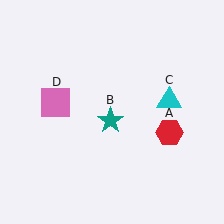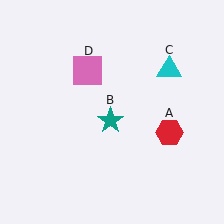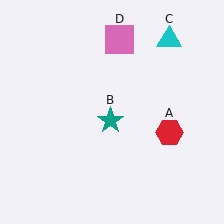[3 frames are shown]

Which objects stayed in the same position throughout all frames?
Red hexagon (object A) and teal star (object B) remained stationary.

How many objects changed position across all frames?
2 objects changed position: cyan triangle (object C), pink square (object D).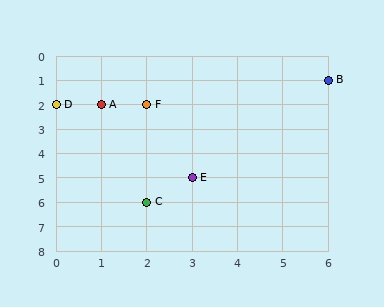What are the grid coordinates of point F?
Point F is at grid coordinates (2, 2).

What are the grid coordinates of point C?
Point C is at grid coordinates (2, 6).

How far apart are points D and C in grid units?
Points D and C are 2 columns and 4 rows apart (about 4.5 grid units diagonally).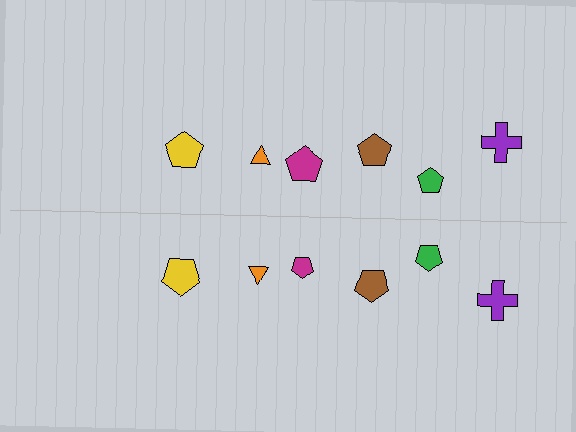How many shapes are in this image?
There are 12 shapes in this image.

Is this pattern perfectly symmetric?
No, the pattern is not perfectly symmetric. The magenta pentagon on the bottom side has a different size than its mirror counterpart.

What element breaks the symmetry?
The magenta pentagon on the bottom side has a different size than its mirror counterpart.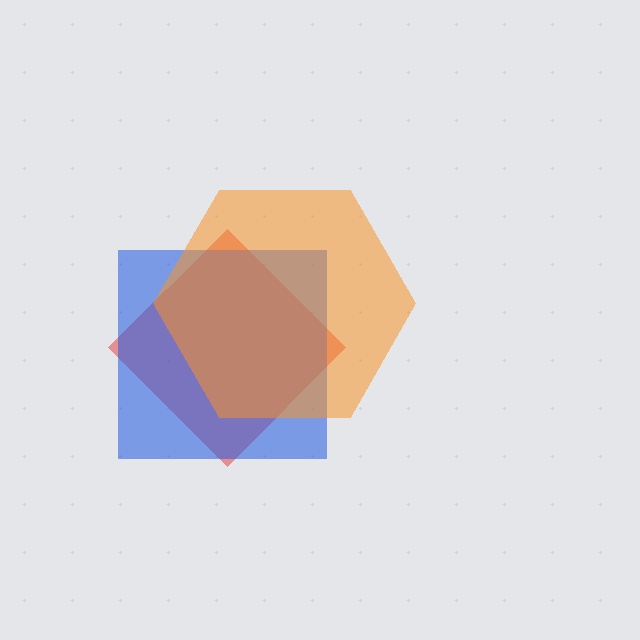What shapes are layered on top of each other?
The layered shapes are: a red diamond, a blue square, an orange hexagon.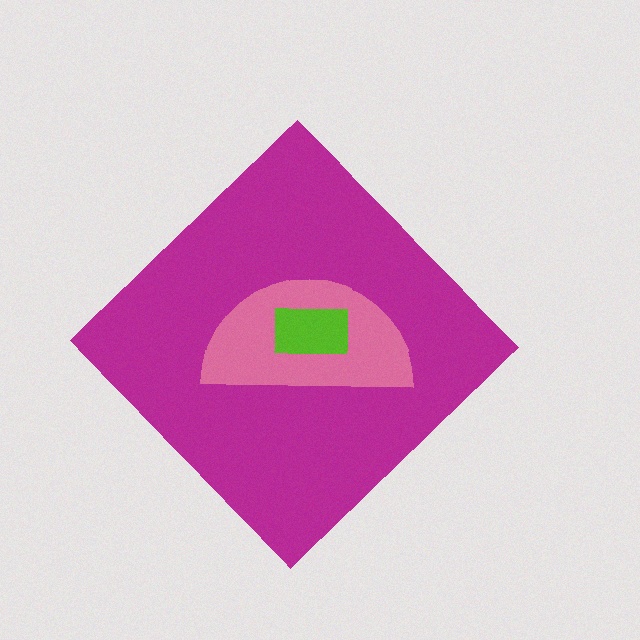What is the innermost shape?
The lime rectangle.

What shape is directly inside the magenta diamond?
The pink semicircle.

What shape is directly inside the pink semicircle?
The lime rectangle.